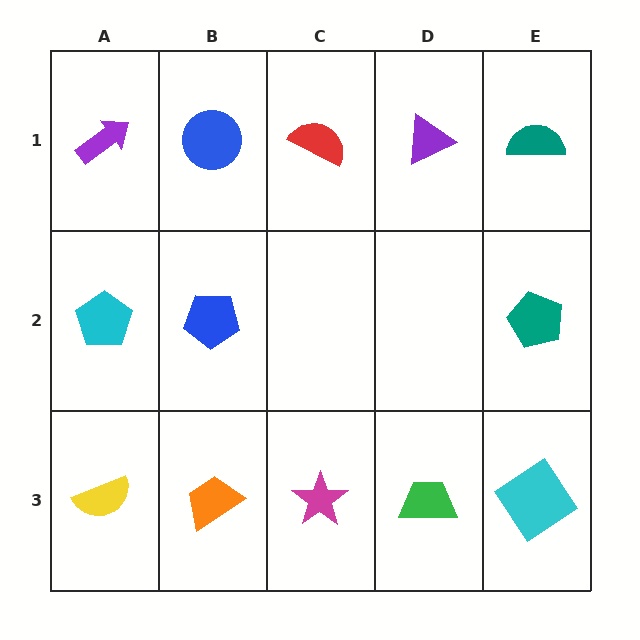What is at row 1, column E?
A teal semicircle.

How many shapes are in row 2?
3 shapes.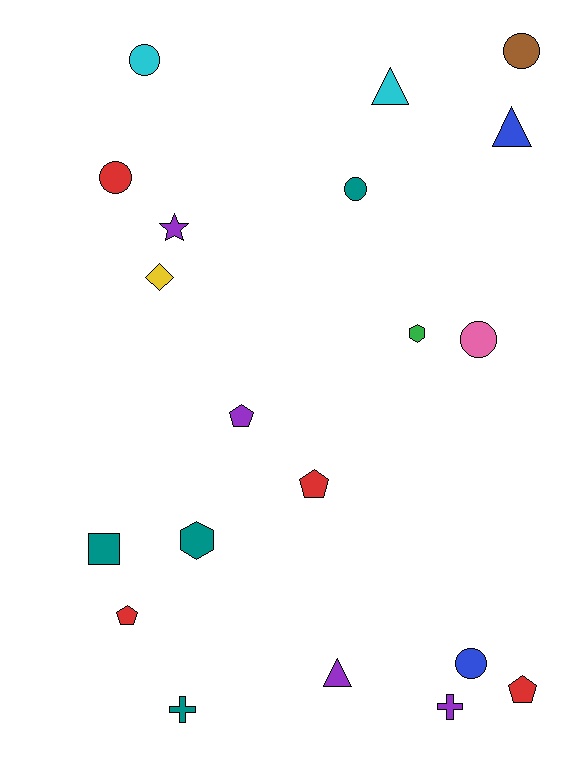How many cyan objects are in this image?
There are 2 cyan objects.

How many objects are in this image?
There are 20 objects.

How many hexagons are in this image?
There are 2 hexagons.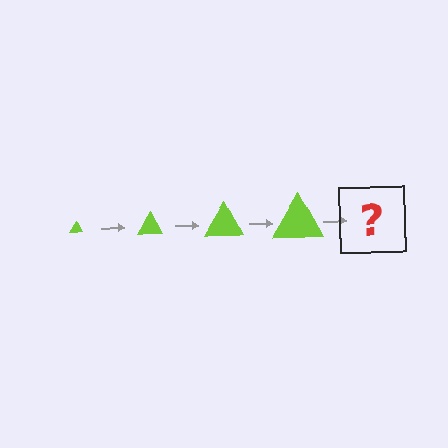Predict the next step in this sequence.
The next step is a lime triangle, larger than the previous one.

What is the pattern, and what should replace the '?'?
The pattern is that the triangle gets progressively larger each step. The '?' should be a lime triangle, larger than the previous one.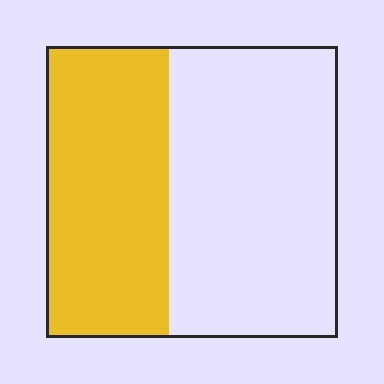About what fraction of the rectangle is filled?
About two fifths (2/5).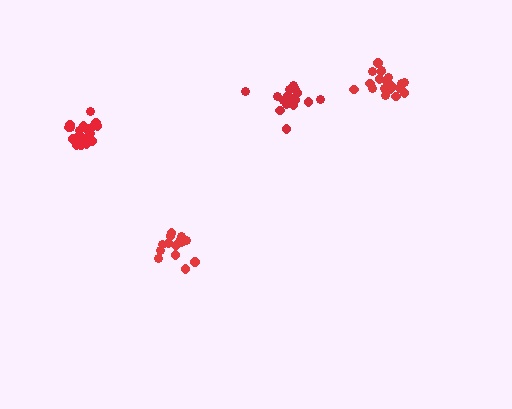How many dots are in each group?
Group 1: 21 dots, Group 2: 20 dots, Group 3: 18 dots, Group 4: 15 dots (74 total).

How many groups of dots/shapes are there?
There are 4 groups.